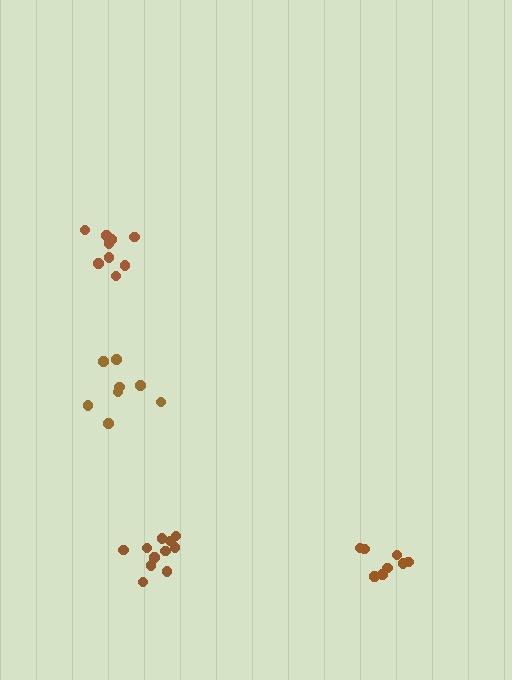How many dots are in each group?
Group 1: 9 dots, Group 2: 8 dots, Group 3: 8 dots, Group 4: 11 dots (36 total).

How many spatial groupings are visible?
There are 4 spatial groupings.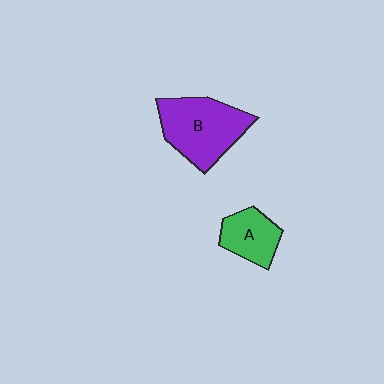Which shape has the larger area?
Shape B (purple).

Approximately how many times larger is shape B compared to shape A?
Approximately 1.8 times.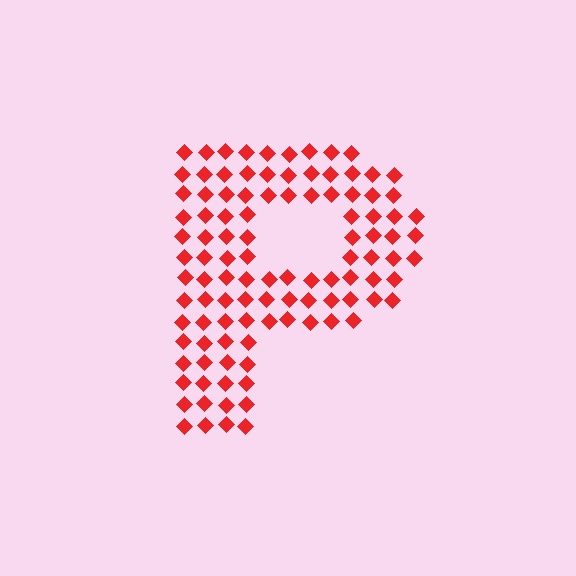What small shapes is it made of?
It is made of small diamonds.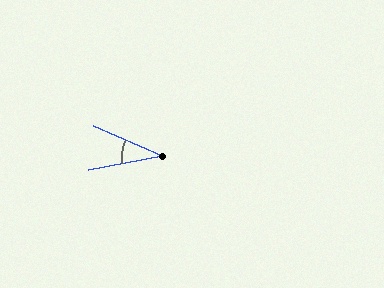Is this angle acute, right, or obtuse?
It is acute.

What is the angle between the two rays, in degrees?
Approximately 34 degrees.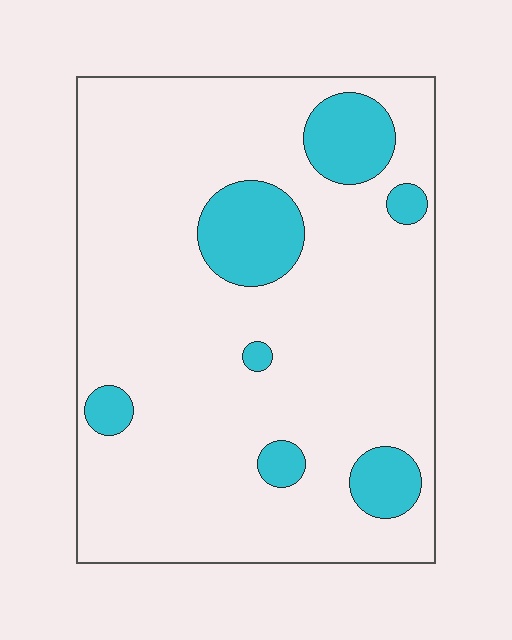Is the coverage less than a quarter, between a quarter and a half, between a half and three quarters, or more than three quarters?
Less than a quarter.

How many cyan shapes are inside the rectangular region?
7.